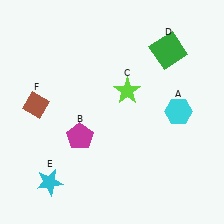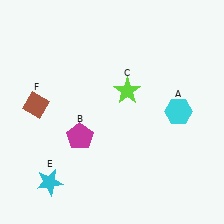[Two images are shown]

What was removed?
The green square (D) was removed in Image 2.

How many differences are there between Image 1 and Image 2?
There is 1 difference between the two images.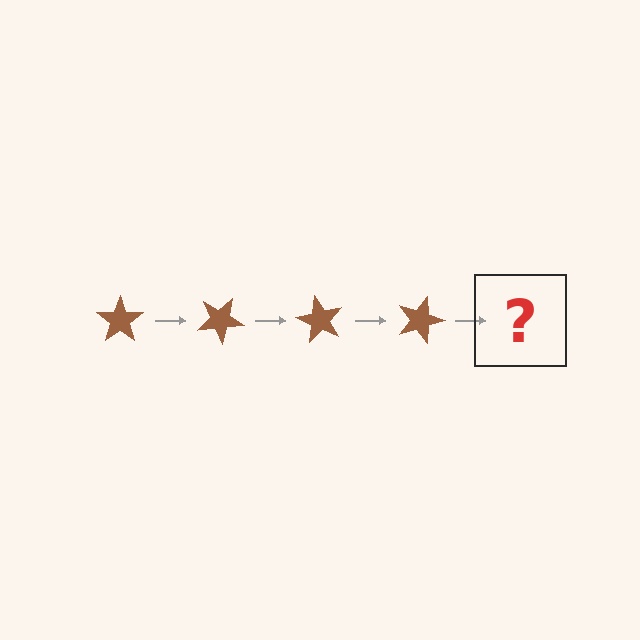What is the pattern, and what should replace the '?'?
The pattern is that the star rotates 30 degrees each step. The '?' should be a brown star rotated 120 degrees.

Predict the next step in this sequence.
The next step is a brown star rotated 120 degrees.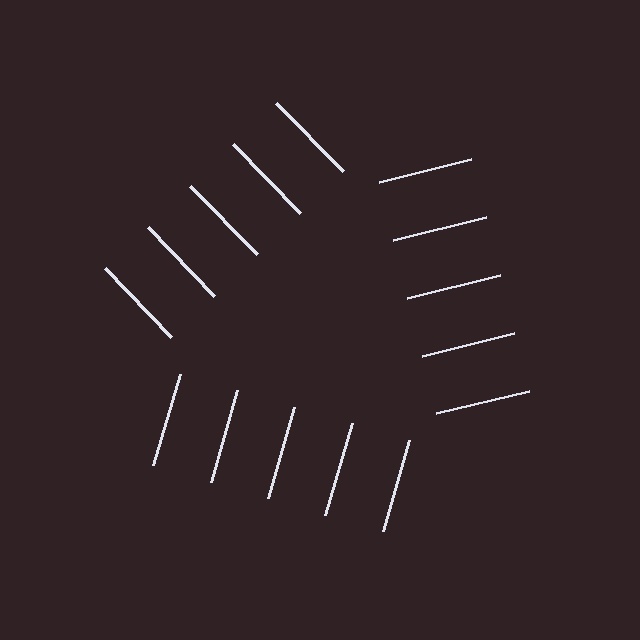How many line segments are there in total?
15 — 5 along each of the 3 edges.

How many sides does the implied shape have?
3 sides — the line-ends trace a triangle.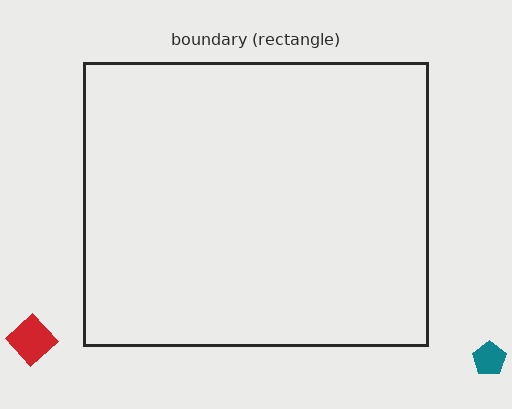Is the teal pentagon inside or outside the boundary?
Outside.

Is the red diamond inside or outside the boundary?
Outside.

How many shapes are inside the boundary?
0 inside, 2 outside.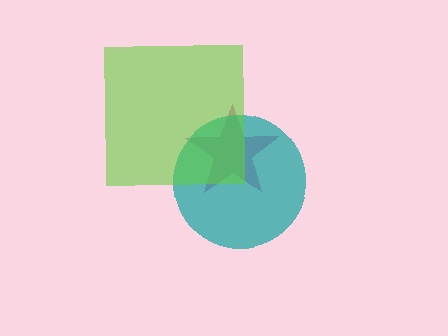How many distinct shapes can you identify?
There are 3 distinct shapes: a pink star, a teal circle, a lime square.